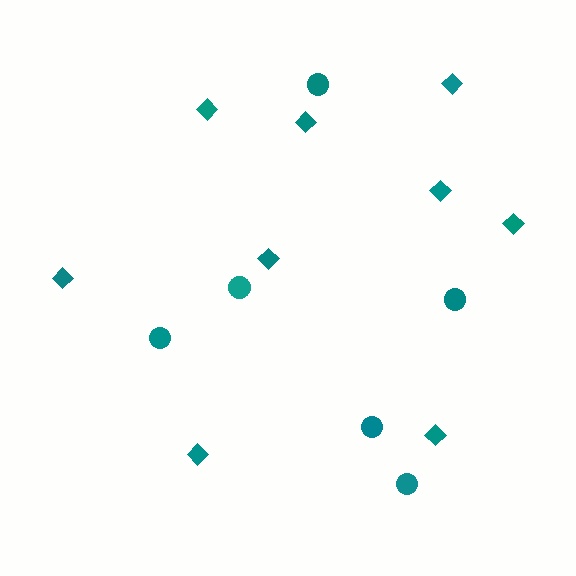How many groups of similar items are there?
There are 2 groups: one group of circles (6) and one group of diamonds (9).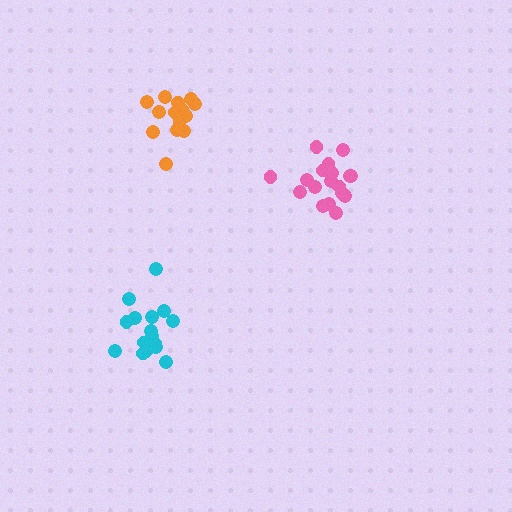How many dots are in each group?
Group 1: 16 dots, Group 2: 18 dots, Group 3: 17 dots (51 total).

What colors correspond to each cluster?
The clusters are colored: orange, pink, cyan.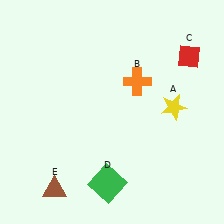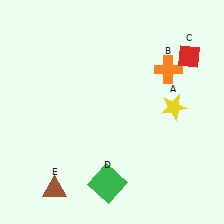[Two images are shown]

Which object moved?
The orange cross (B) moved right.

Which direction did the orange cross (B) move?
The orange cross (B) moved right.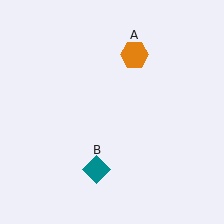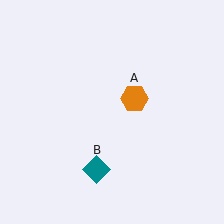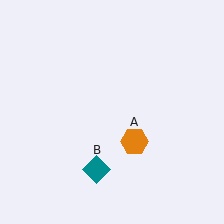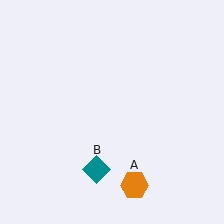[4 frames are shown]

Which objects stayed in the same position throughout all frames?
Teal diamond (object B) remained stationary.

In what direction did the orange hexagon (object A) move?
The orange hexagon (object A) moved down.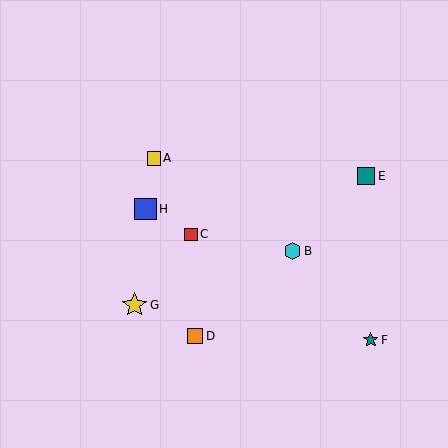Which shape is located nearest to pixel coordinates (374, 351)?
The teal star (labeled F) at (371, 340) is nearest to that location.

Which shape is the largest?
The yellow star (labeled G) is the largest.